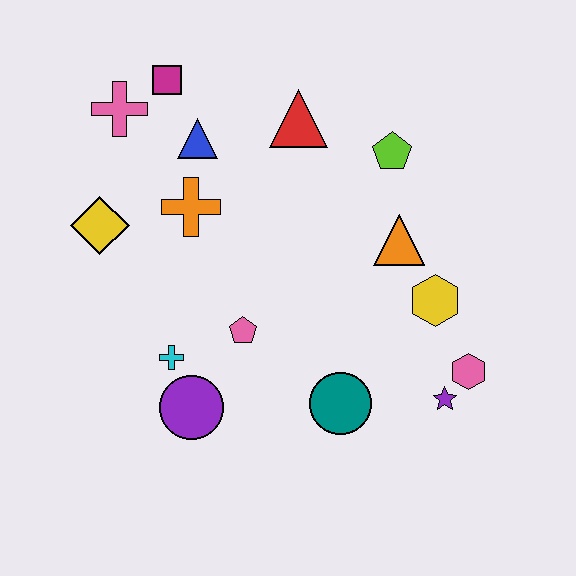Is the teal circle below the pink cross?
Yes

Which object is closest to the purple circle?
The cyan cross is closest to the purple circle.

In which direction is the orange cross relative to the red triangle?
The orange cross is to the left of the red triangle.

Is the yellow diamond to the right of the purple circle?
No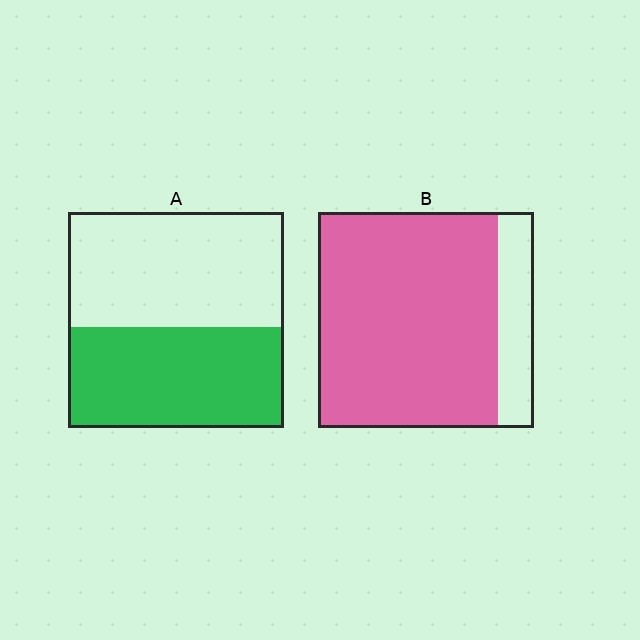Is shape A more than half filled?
Roughly half.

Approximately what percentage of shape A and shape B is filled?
A is approximately 45% and B is approximately 85%.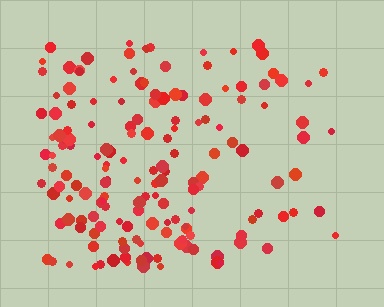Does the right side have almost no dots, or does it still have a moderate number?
Still a moderate number, just noticeably fewer than the left.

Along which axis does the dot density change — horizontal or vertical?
Horizontal.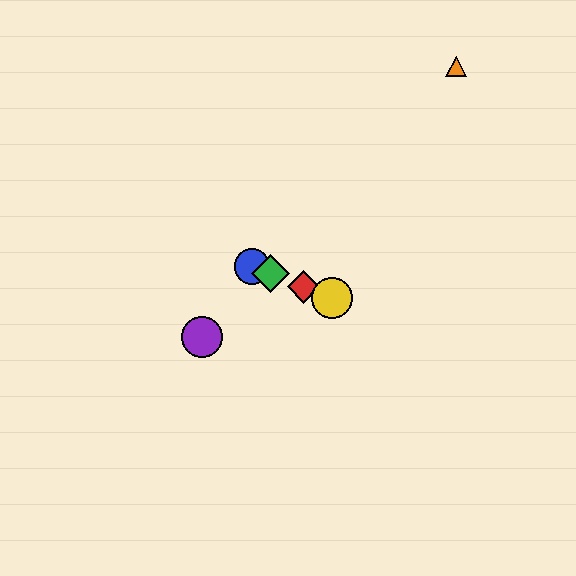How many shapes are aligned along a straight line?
4 shapes (the red diamond, the blue circle, the green diamond, the yellow circle) are aligned along a straight line.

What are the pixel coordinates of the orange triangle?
The orange triangle is at (456, 67).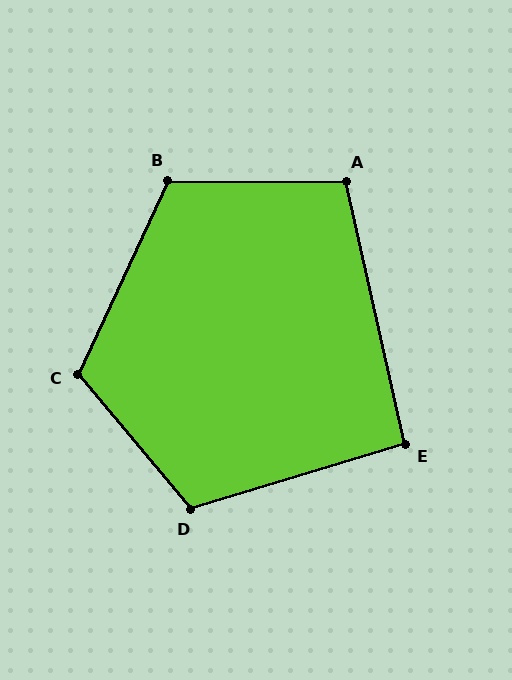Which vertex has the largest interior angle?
C, at approximately 115 degrees.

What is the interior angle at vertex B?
Approximately 115 degrees (obtuse).